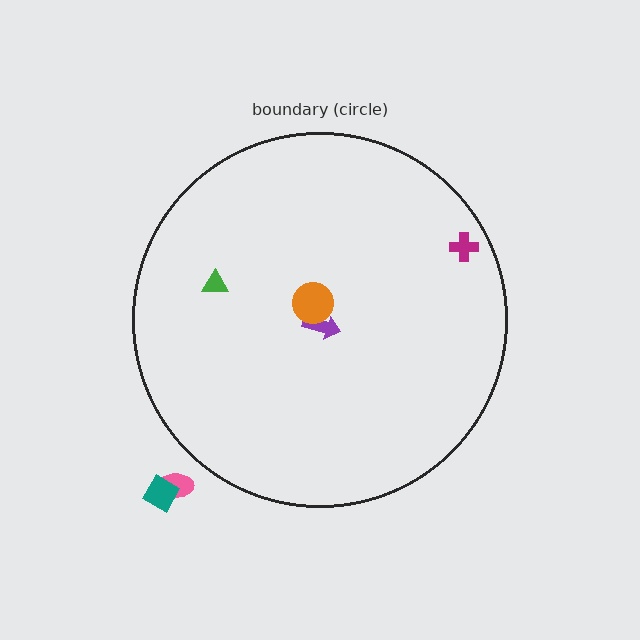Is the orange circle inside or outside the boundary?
Inside.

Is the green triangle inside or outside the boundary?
Inside.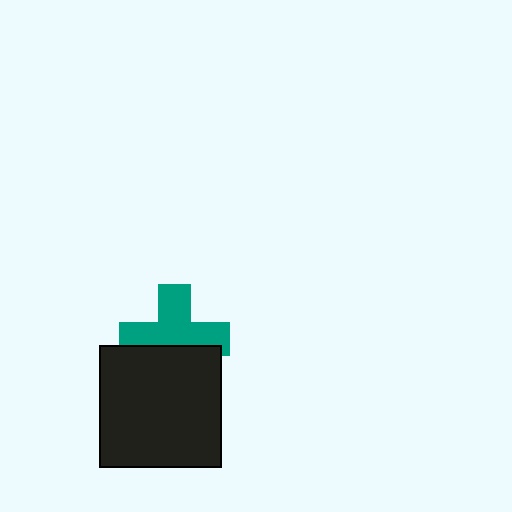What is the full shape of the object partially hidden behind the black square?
The partially hidden object is a teal cross.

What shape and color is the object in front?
The object in front is a black square.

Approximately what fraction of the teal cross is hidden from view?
Roughly 37% of the teal cross is hidden behind the black square.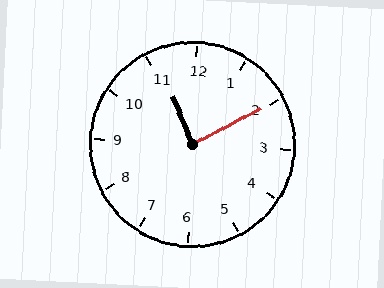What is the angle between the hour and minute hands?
Approximately 85 degrees.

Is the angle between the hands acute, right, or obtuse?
It is right.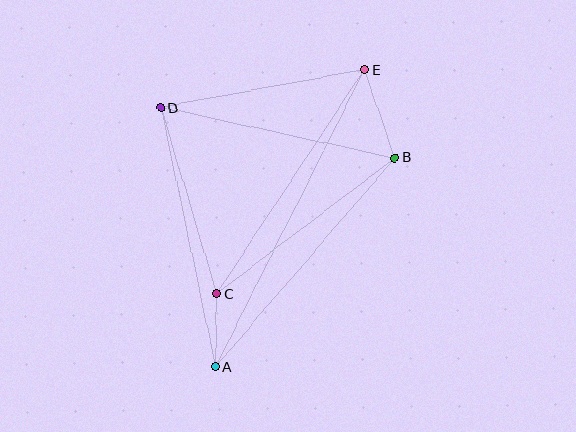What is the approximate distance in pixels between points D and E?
The distance between D and E is approximately 207 pixels.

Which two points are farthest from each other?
Points A and E are farthest from each other.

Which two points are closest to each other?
Points A and C are closest to each other.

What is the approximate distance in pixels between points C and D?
The distance between C and D is approximately 194 pixels.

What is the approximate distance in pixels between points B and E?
The distance between B and E is approximately 93 pixels.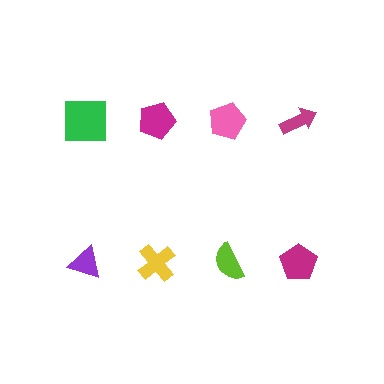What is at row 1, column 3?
A pink pentagon.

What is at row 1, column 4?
A magenta arrow.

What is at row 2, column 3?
A lime semicircle.